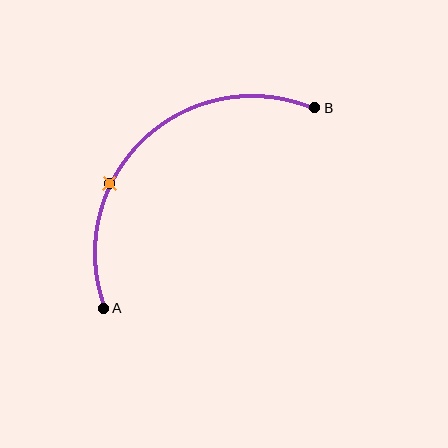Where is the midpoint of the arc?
The arc midpoint is the point on the curve farthest from the straight line joining A and B. It sits above and to the left of that line.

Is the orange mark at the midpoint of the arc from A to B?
No. The orange mark lies on the arc but is closer to endpoint A. The arc midpoint would be at the point on the curve equidistant along the arc from both A and B.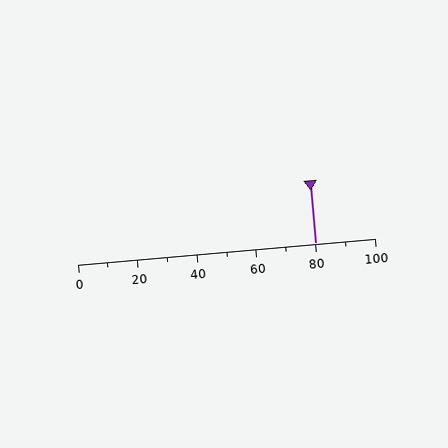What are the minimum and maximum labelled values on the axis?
The axis runs from 0 to 100.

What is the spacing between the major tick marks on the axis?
The major ticks are spaced 20 apart.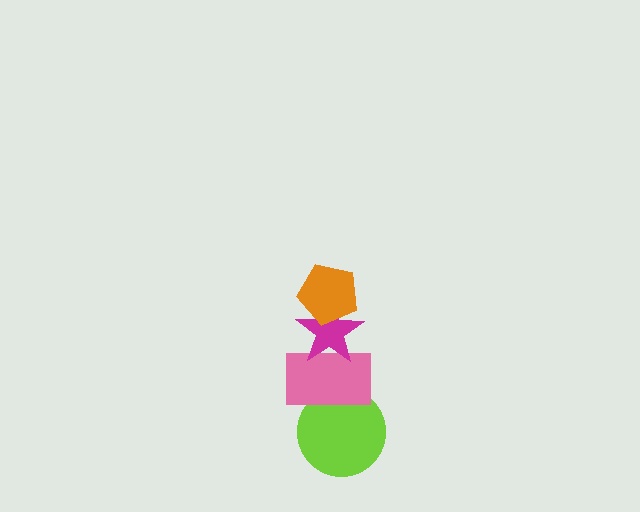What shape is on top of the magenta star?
The orange pentagon is on top of the magenta star.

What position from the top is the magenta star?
The magenta star is 2nd from the top.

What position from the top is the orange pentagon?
The orange pentagon is 1st from the top.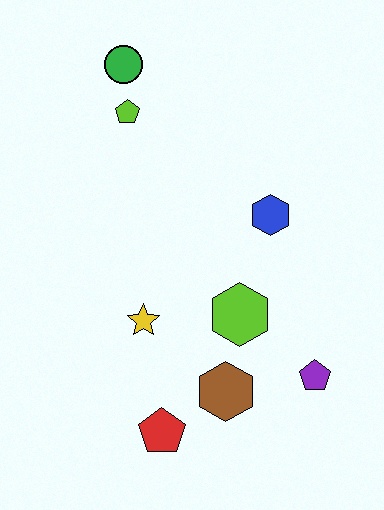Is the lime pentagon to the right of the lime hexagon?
No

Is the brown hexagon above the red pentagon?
Yes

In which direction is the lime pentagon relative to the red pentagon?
The lime pentagon is above the red pentagon.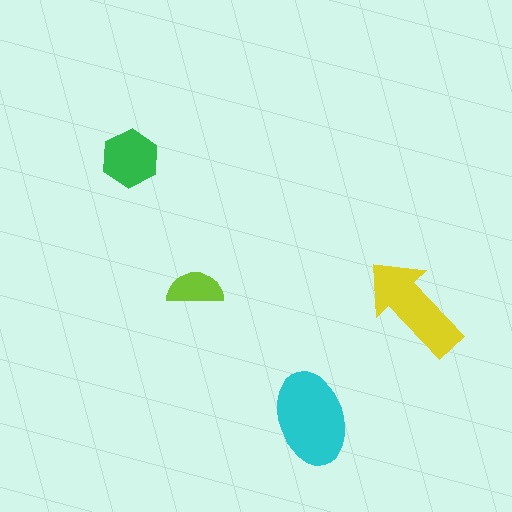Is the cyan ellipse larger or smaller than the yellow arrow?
Larger.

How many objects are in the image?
There are 4 objects in the image.